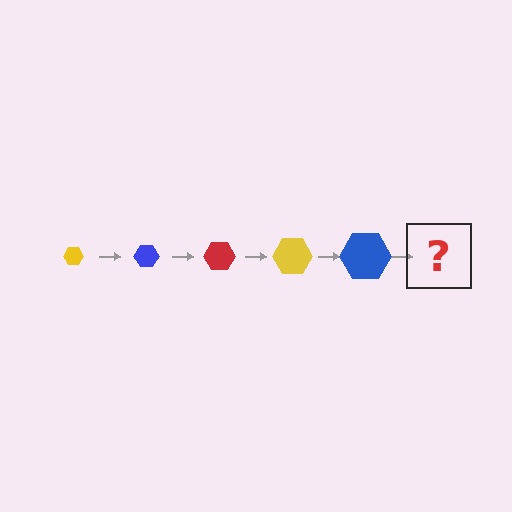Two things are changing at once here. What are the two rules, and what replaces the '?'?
The two rules are that the hexagon grows larger each step and the color cycles through yellow, blue, and red. The '?' should be a red hexagon, larger than the previous one.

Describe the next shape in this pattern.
It should be a red hexagon, larger than the previous one.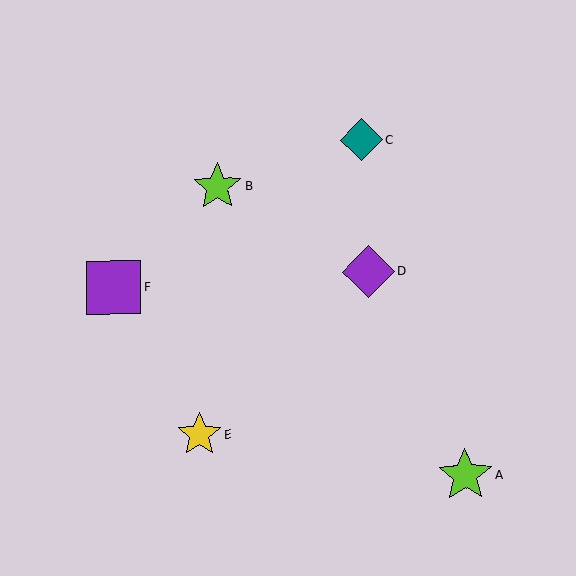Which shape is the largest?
The lime star (labeled A) is the largest.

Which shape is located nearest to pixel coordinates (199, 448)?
The yellow star (labeled E) at (200, 435) is nearest to that location.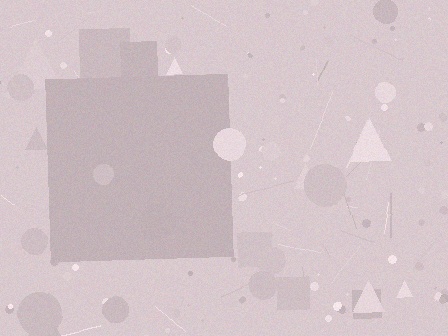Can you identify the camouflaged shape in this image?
The camouflaged shape is a square.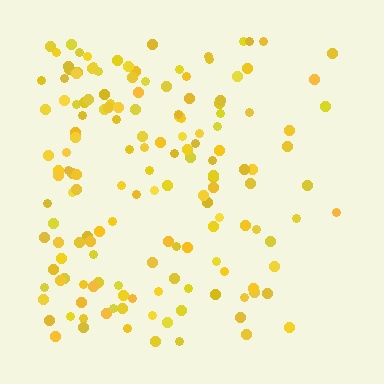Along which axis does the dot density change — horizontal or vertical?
Horizontal.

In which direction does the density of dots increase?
From right to left, with the left side densest.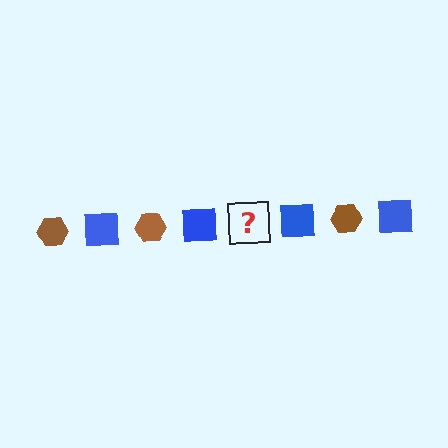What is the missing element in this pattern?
The missing element is a brown hexagon.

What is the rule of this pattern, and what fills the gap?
The rule is that the pattern alternates between brown hexagon and blue square. The gap should be filled with a brown hexagon.